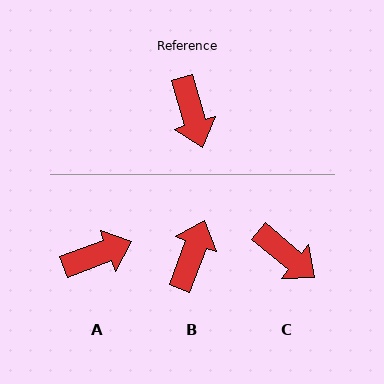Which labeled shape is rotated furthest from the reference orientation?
B, about 143 degrees away.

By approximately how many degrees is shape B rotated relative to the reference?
Approximately 143 degrees counter-clockwise.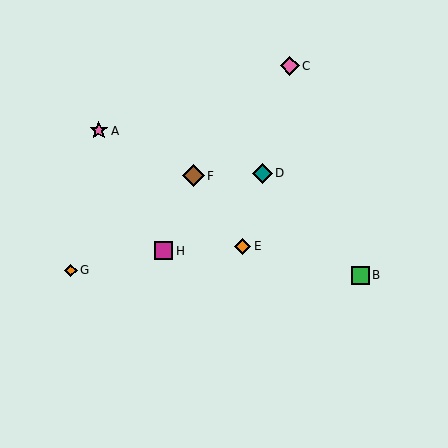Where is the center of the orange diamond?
The center of the orange diamond is at (71, 270).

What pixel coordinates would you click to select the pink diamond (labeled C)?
Click at (290, 66) to select the pink diamond C.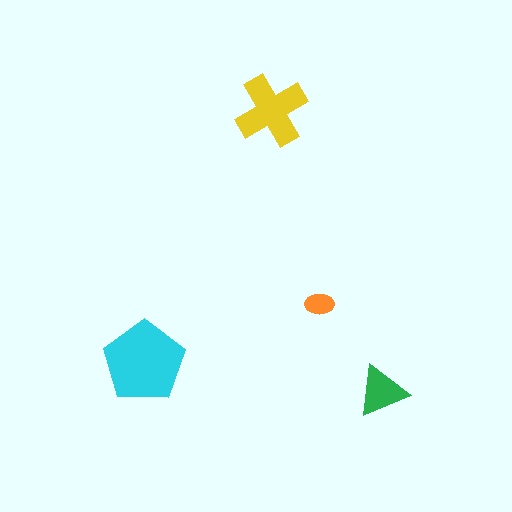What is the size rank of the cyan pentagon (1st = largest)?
1st.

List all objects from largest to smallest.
The cyan pentagon, the yellow cross, the green triangle, the orange ellipse.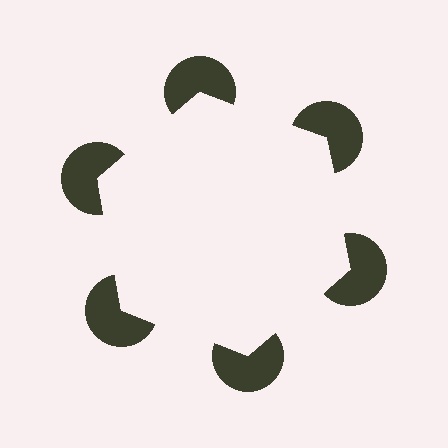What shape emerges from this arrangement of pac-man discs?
An illusory hexagon — its edges are inferred from the aligned wedge cuts in the pac-man discs, not physically drawn.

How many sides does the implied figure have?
6 sides.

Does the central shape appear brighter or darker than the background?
It typically appears slightly brighter than the background, even though no actual brightness change is drawn.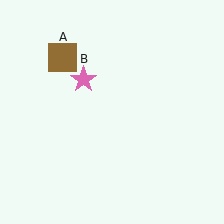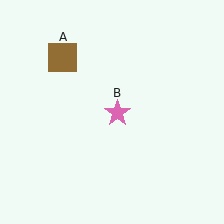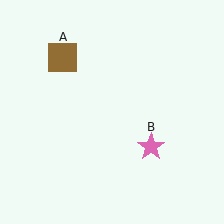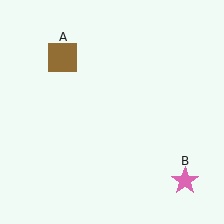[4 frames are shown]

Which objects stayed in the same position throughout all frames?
Brown square (object A) remained stationary.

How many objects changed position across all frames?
1 object changed position: pink star (object B).